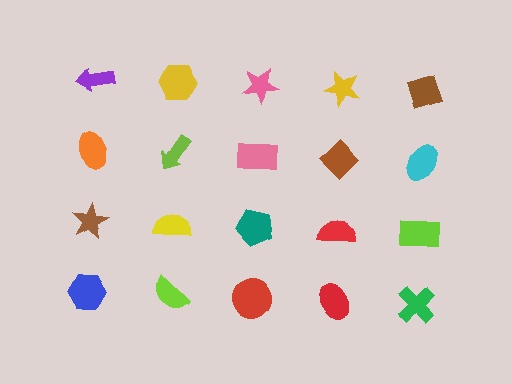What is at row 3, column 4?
A red semicircle.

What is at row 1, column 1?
A purple arrow.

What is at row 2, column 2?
A lime arrow.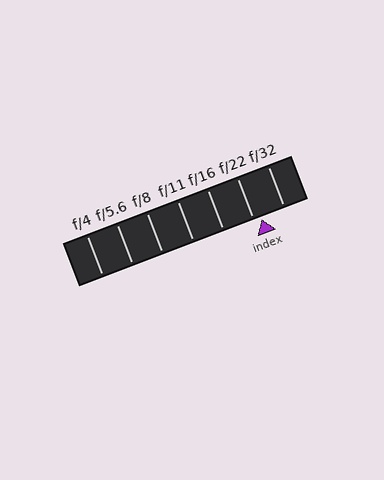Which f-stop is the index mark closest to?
The index mark is closest to f/22.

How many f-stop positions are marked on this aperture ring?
There are 7 f-stop positions marked.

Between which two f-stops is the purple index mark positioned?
The index mark is between f/22 and f/32.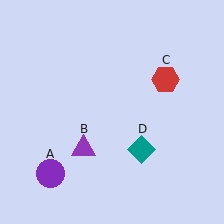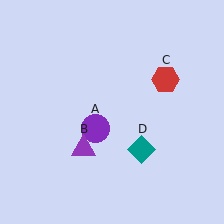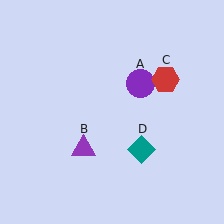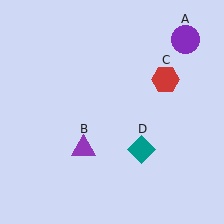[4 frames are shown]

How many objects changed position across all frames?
1 object changed position: purple circle (object A).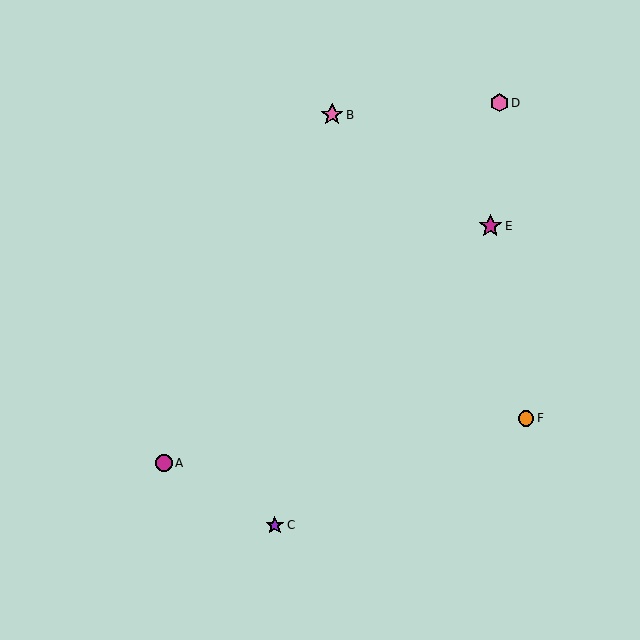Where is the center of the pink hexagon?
The center of the pink hexagon is at (499, 103).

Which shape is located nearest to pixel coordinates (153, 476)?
The magenta circle (labeled A) at (164, 463) is nearest to that location.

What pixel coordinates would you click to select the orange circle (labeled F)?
Click at (526, 418) to select the orange circle F.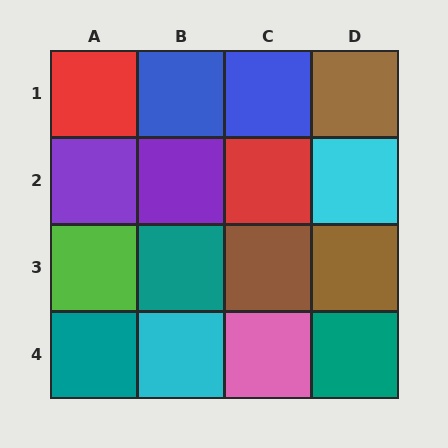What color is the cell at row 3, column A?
Lime.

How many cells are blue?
2 cells are blue.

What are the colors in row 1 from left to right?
Red, blue, blue, brown.